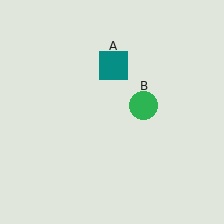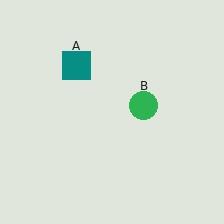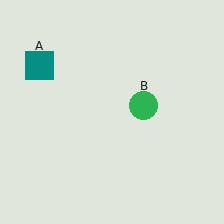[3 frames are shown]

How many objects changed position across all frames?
1 object changed position: teal square (object A).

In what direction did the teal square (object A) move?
The teal square (object A) moved left.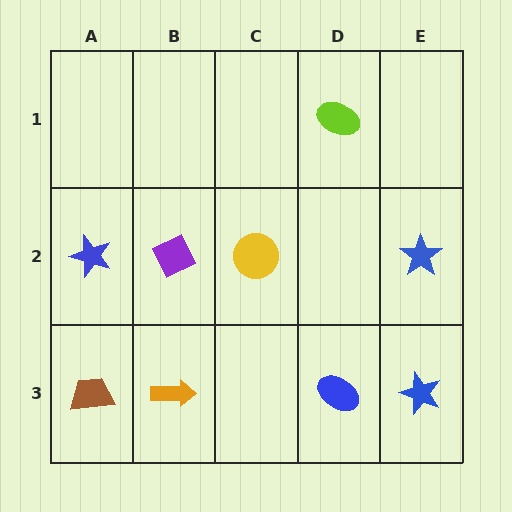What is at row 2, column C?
A yellow circle.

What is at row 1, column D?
A lime ellipse.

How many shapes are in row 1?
1 shape.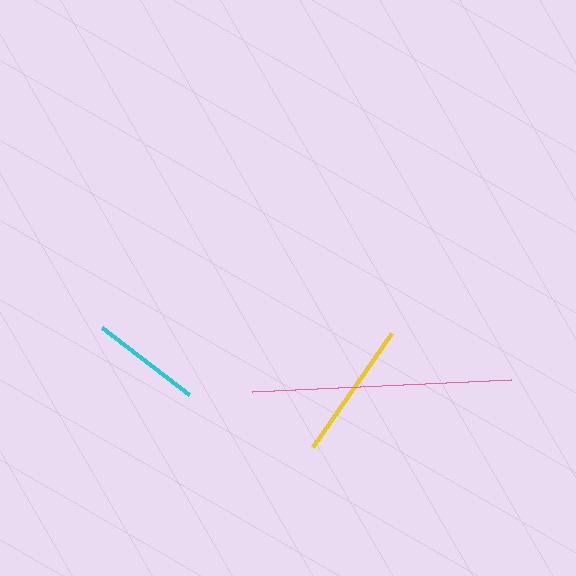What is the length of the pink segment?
The pink segment is approximately 259 pixels long.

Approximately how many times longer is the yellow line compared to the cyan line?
The yellow line is approximately 1.3 times the length of the cyan line.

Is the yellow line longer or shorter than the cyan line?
The yellow line is longer than the cyan line.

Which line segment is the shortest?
The cyan line is the shortest at approximately 110 pixels.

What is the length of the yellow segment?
The yellow segment is approximately 138 pixels long.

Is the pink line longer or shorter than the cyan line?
The pink line is longer than the cyan line.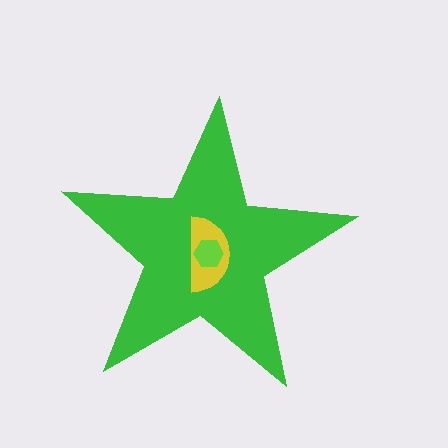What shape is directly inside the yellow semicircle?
The lime hexagon.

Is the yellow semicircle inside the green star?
Yes.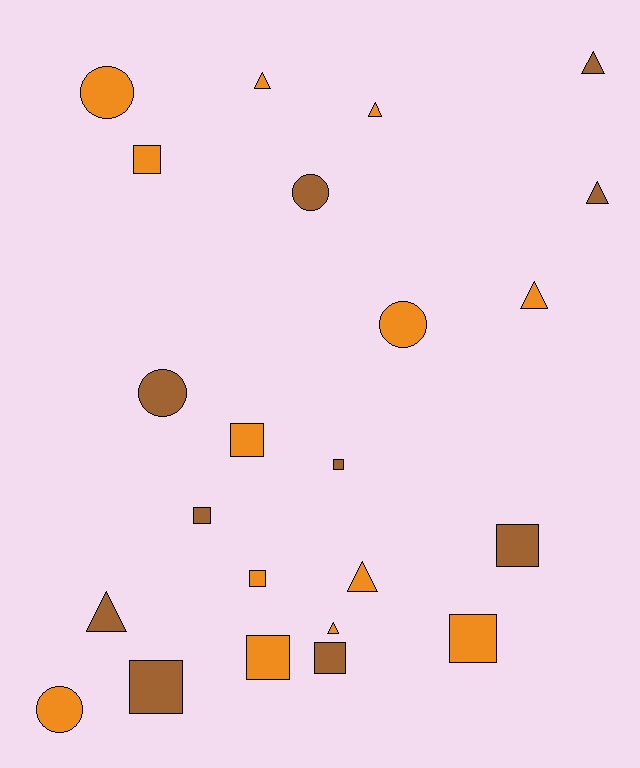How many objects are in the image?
There are 23 objects.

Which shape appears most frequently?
Square, with 10 objects.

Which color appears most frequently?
Orange, with 13 objects.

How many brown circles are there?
There are 2 brown circles.